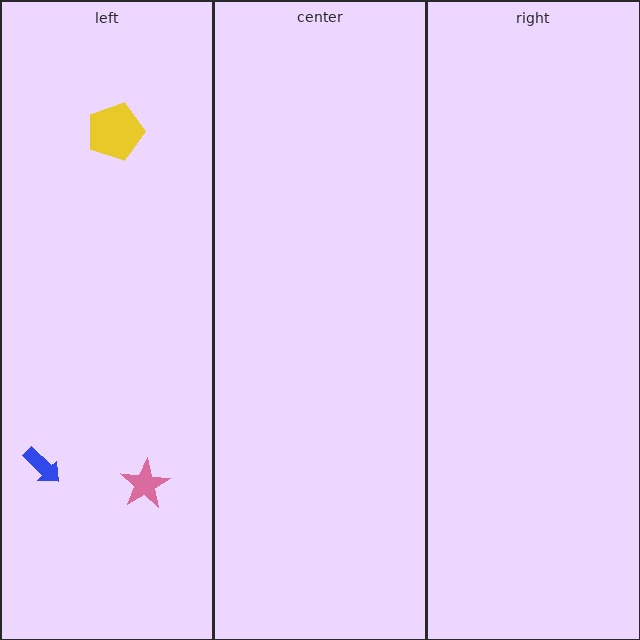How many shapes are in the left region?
3.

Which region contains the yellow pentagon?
The left region.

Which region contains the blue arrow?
The left region.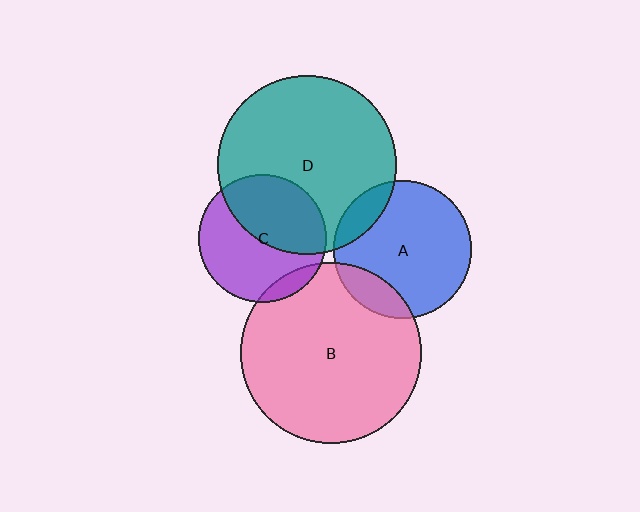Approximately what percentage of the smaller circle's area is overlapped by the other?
Approximately 10%.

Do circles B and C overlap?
Yes.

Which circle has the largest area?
Circle B (pink).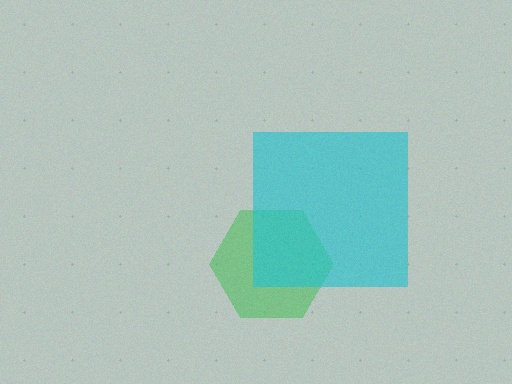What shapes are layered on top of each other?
The layered shapes are: a green hexagon, a cyan square.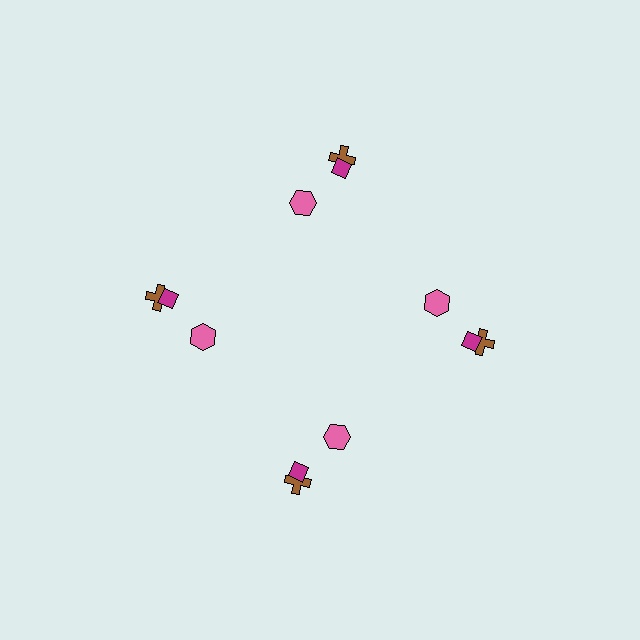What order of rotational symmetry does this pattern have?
This pattern has 4-fold rotational symmetry.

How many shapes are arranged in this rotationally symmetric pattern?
There are 12 shapes, arranged in 4 groups of 3.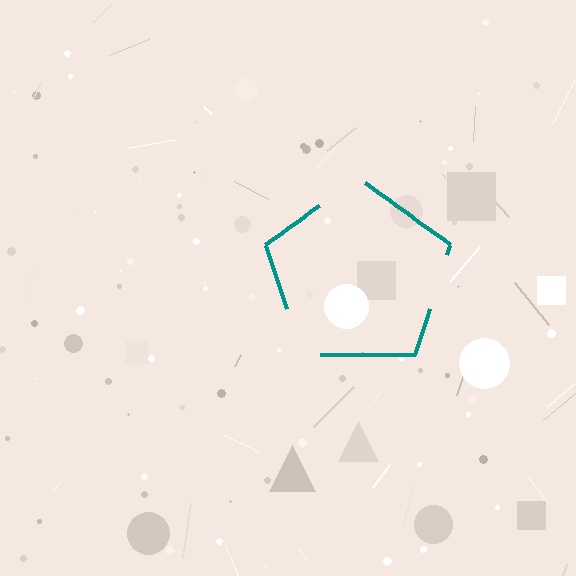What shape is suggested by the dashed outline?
The dashed outline suggests a pentagon.